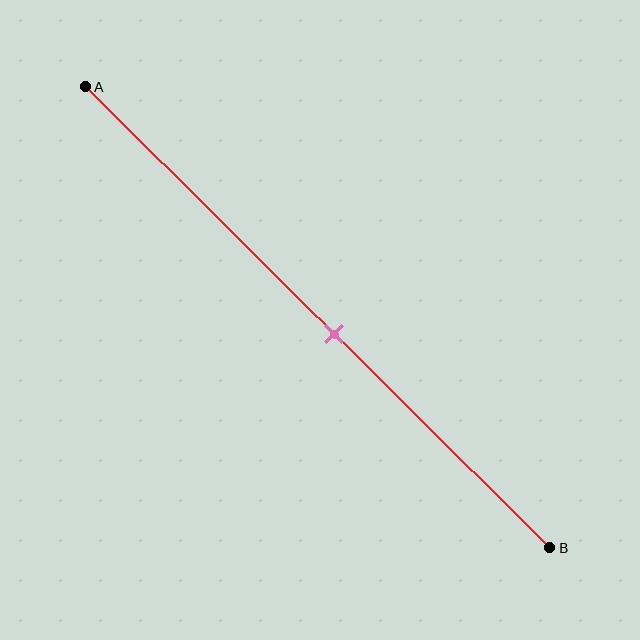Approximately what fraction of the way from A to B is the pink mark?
The pink mark is approximately 55% of the way from A to B.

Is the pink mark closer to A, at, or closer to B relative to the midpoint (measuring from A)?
The pink mark is closer to point B than the midpoint of segment AB.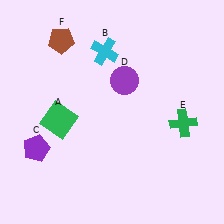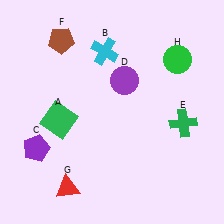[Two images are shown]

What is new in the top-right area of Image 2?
A green circle (H) was added in the top-right area of Image 2.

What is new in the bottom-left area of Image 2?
A red triangle (G) was added in the bottom-left area of Image 2.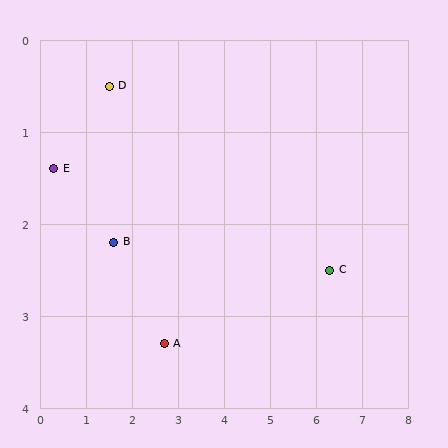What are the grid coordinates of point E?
Point E is at approximately (0.3, 1.4).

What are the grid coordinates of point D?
Point D is at approximately (1.5, 0.5).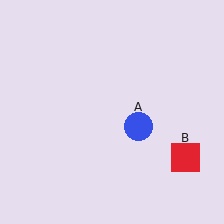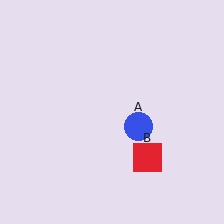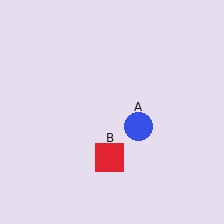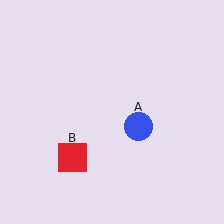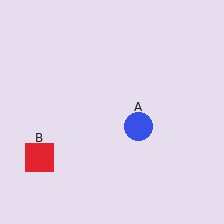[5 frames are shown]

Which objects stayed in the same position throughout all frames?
Blue circle (object A) remained stationary.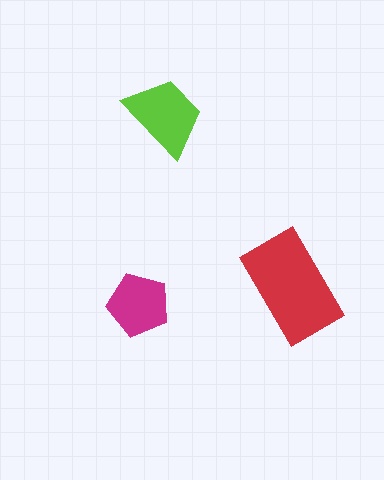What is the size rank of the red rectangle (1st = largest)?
1st.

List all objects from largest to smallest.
The red rectangle, the lime trapezoid, the magenta pentagon.